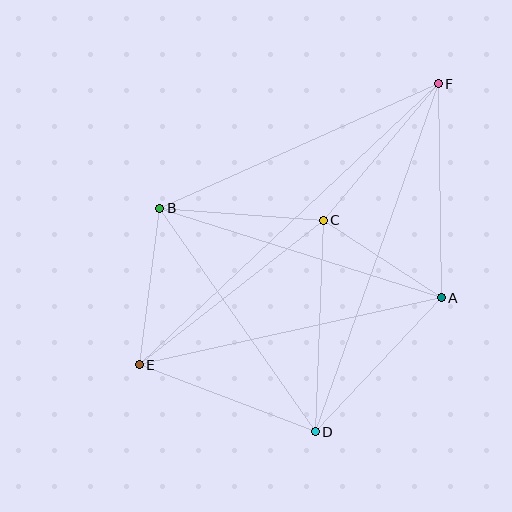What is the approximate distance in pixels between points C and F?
The distance between C and F is approximately 178 pixels.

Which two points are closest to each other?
Points A and C are closest to each other.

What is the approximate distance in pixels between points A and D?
The distance between A and D is approximately 184 pixels.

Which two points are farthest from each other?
Points E and F are farthest from each other.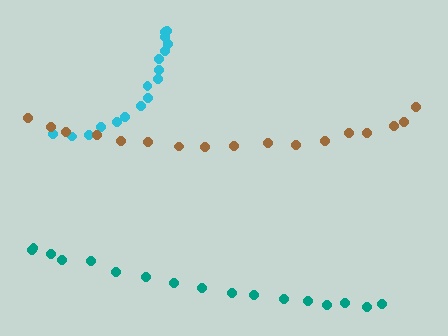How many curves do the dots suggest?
There are 3 distinct paths.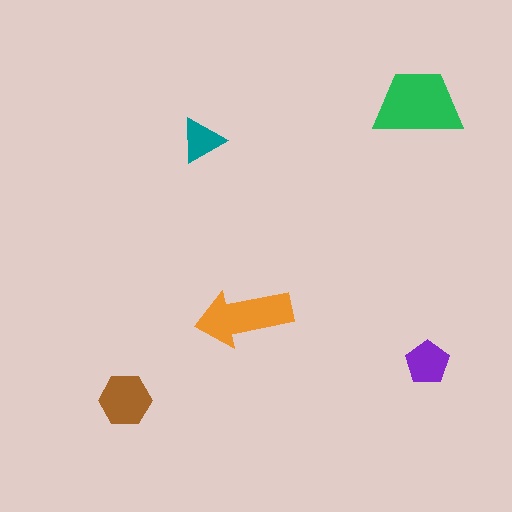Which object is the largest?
The green trapezoid.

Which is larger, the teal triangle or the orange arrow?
The orange arrow.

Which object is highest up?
The green trapezoid is topmost.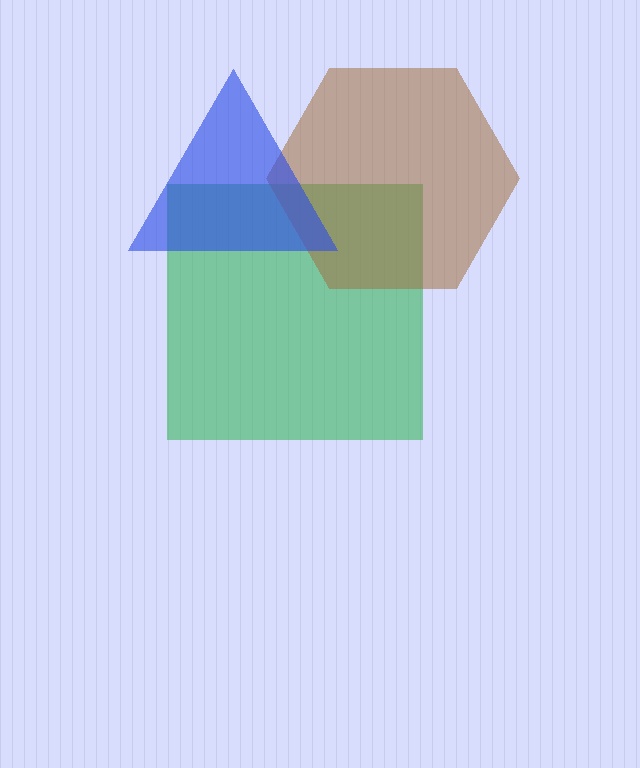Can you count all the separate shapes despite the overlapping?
Yes, there are 3 separate shapes.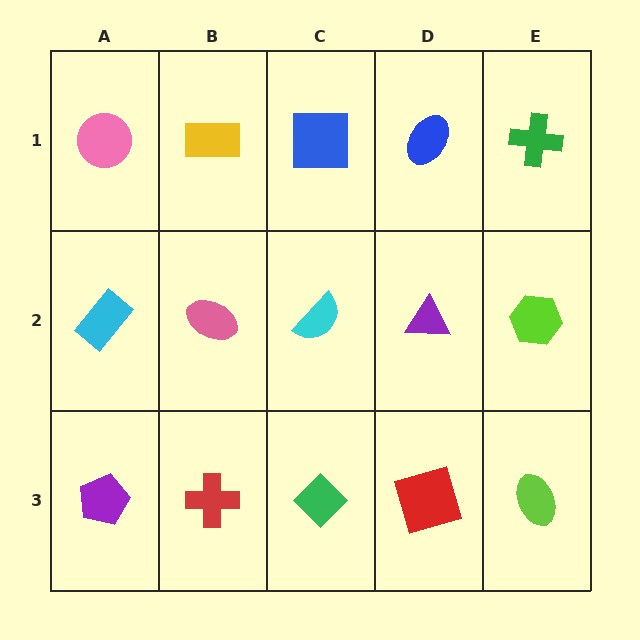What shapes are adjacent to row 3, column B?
A pink ellipse (row 2, column B), a purple pentagon (row 3, column A), a green diamond (row 3, column C).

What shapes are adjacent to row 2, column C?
A blue square (row 1, column C), a green diamond (row 3, column C), a pink ellipse (row 2, column B), a purple triangle (row 2, column D).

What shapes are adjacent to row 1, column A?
A cyan rectangle (row 2, column A), a yellow rectangle (row 1, column B).